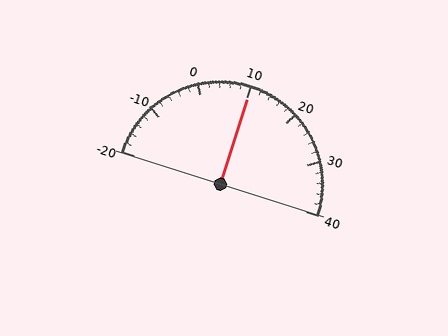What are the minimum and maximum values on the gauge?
The gauge ranges from -20 to 40.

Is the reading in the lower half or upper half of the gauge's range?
The reading is in the upper half of the range (-20 to 40).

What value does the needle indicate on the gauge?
The needle indicates approximately 10.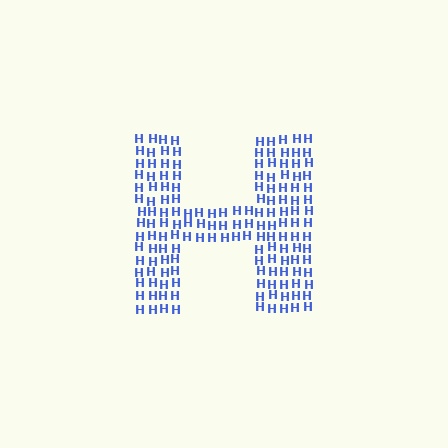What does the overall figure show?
The overall figure shows the letter H.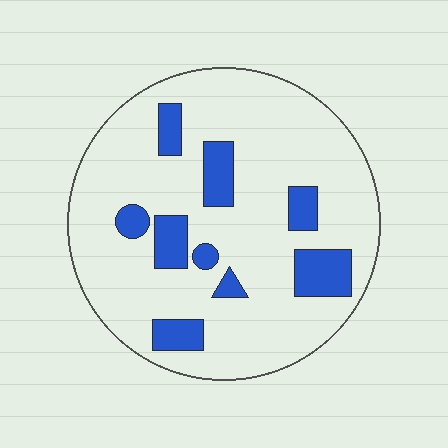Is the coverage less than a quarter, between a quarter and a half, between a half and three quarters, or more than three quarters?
Less than a quarter.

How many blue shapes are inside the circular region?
9.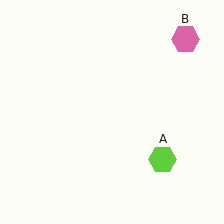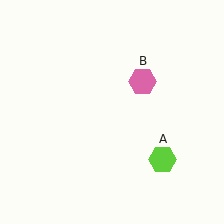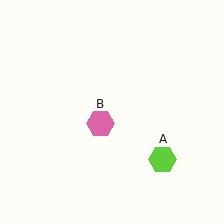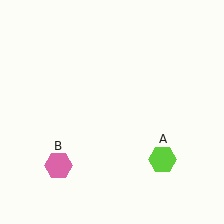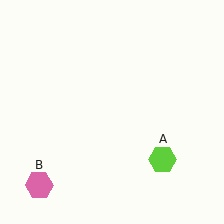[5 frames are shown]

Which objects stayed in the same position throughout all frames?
Lime hexagon (object A) remained stationary.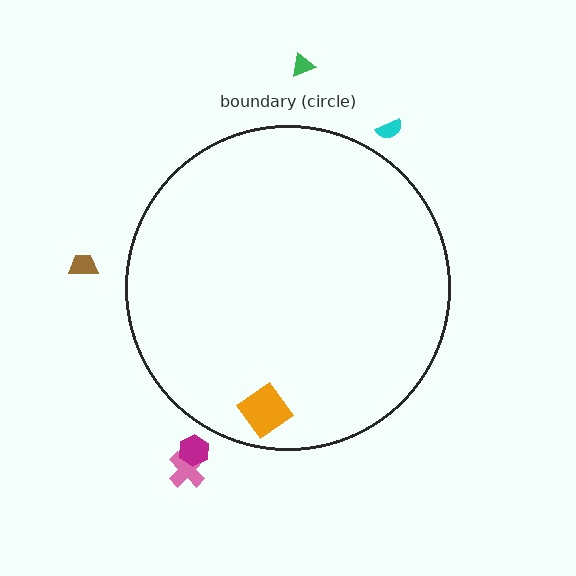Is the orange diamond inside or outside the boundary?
Inside.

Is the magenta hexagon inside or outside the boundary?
Outside.